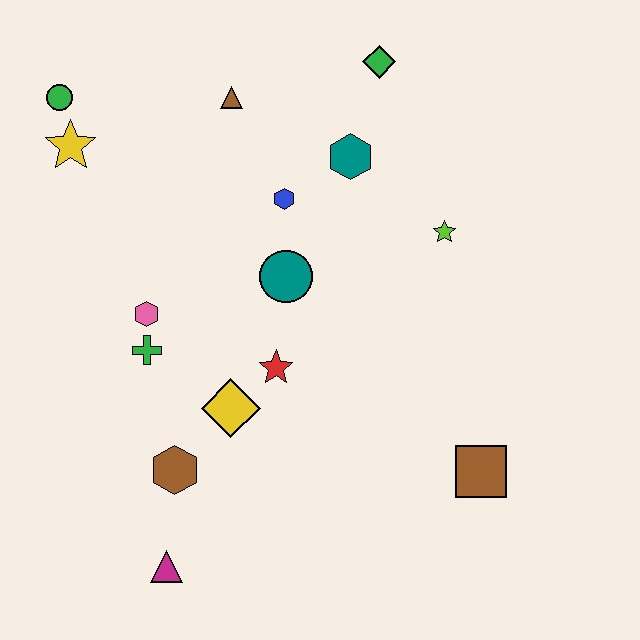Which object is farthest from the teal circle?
The magenta triangle is farthest from the teal circle.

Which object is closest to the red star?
The yellow diamond is closest to the red star.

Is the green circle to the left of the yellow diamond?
Yes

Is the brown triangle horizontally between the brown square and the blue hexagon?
No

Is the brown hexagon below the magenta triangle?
No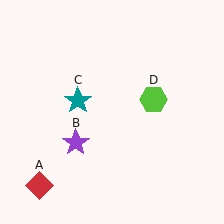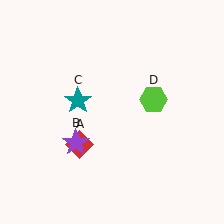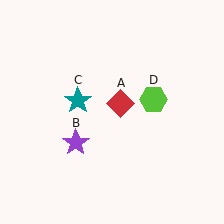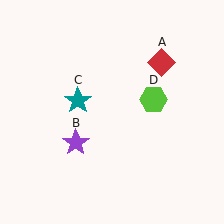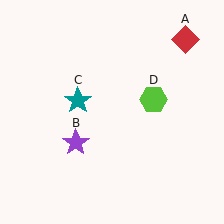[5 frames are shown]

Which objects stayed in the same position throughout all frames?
Purple star (object B) and teal star (object C) and lime hexagon (object D) remained stationary.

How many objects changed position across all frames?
1 object changed position: red diamond (object A).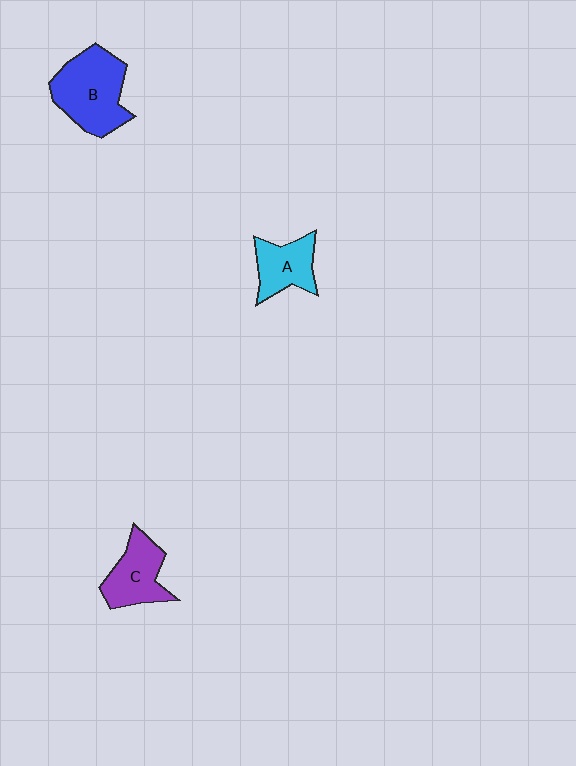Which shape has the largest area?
Shape B (blue).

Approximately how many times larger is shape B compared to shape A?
Approximately 1.7 times.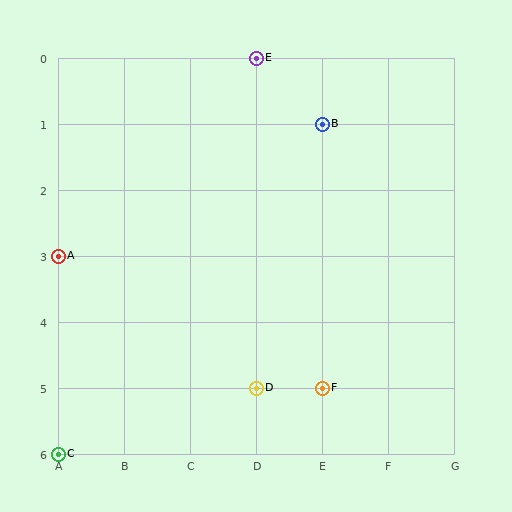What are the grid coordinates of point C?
Point C is at grid coordinates (A, 6).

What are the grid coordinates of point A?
Point A is at grid coordinates (A, 3).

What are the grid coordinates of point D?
Point D is at grid coordinates (D, 5).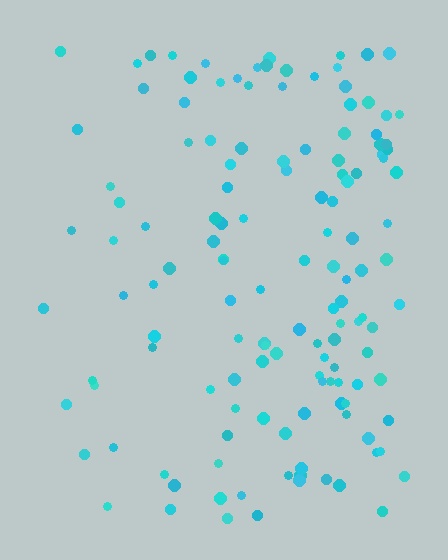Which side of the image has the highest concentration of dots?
The right.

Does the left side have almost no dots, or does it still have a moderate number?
Still a moderate number, just noticeably fewer than the right.